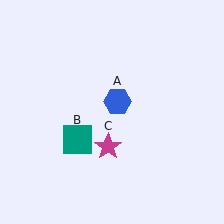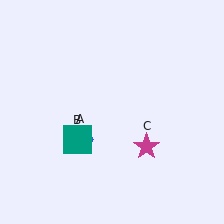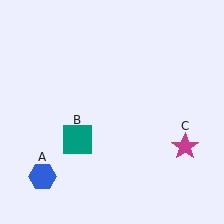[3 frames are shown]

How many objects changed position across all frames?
2 objects changed position: blue hexagon (object A), magenta star (object C).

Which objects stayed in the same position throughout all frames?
Teal square (object B) remained stationary.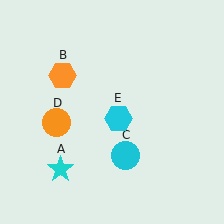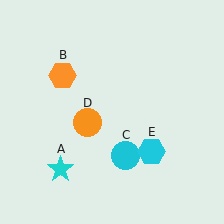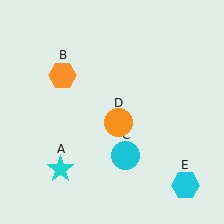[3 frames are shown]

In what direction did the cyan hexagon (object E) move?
The cyan hexagon (object E) moved down and to the right.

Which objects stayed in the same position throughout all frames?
Cyan star (object A) and orange hexagon (object B) and cyan circle (object C) remained stationary.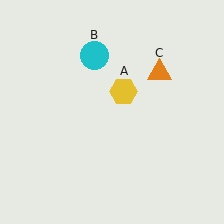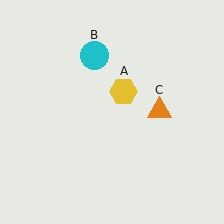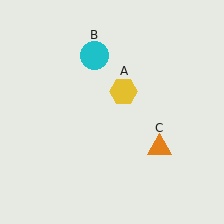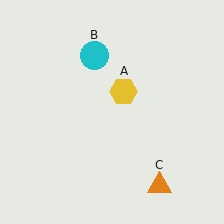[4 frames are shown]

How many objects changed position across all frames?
1 object changed position: orange triangle (object C).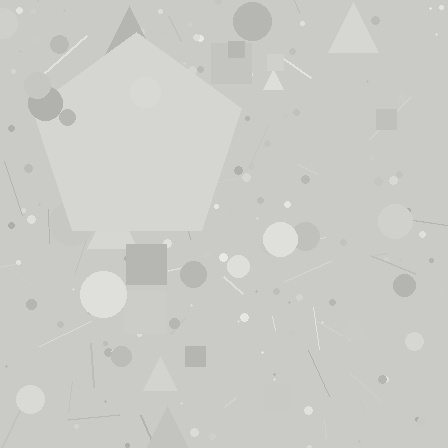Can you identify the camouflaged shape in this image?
The camouflaged shape is a pentagon.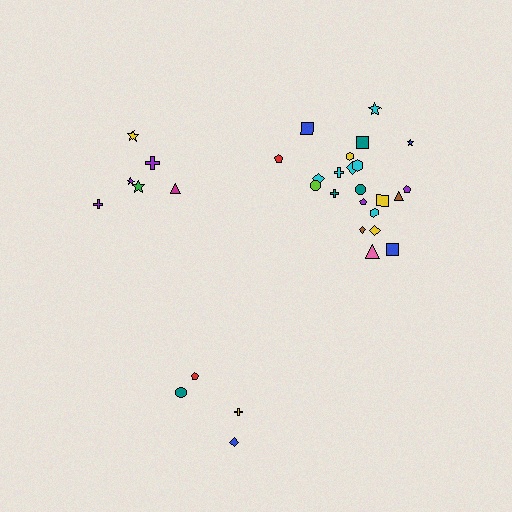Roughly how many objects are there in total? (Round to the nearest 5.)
Roughly 30 objects in total.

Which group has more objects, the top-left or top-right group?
The top-right group.